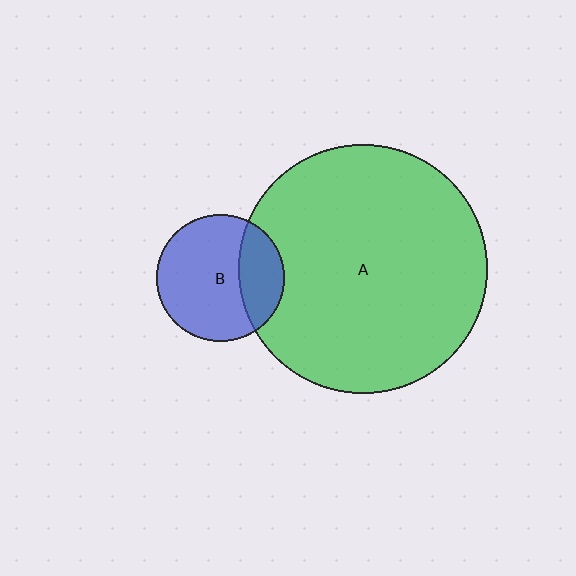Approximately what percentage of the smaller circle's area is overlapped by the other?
Approximately 30%.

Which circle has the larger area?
Circle A (green).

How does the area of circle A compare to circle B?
Approximately 3.8 times.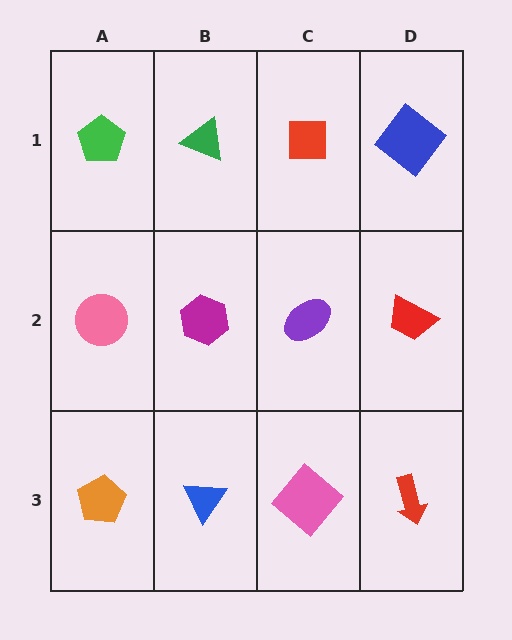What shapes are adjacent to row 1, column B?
A magenta hexagon (row 2, column B), a green pentagon (row 1, column A), a red square (row 1, column C).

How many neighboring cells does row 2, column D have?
3.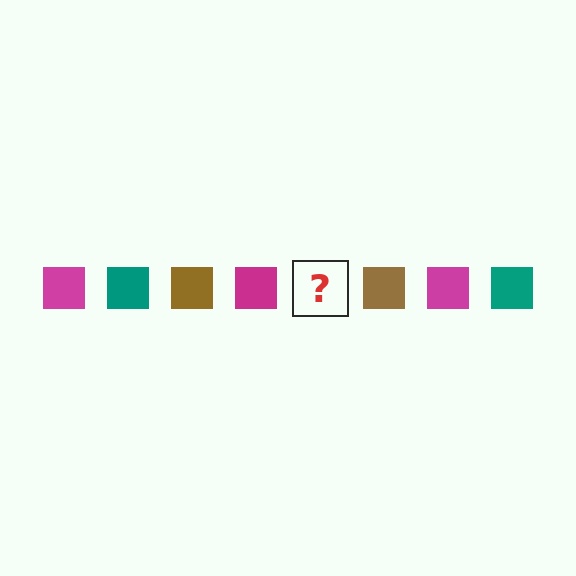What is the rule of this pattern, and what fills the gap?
The rule is that the pattern cycles through magenta, teal, brown squares. The gap should be filled with a teal square.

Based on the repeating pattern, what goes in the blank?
The blank should be a teal square.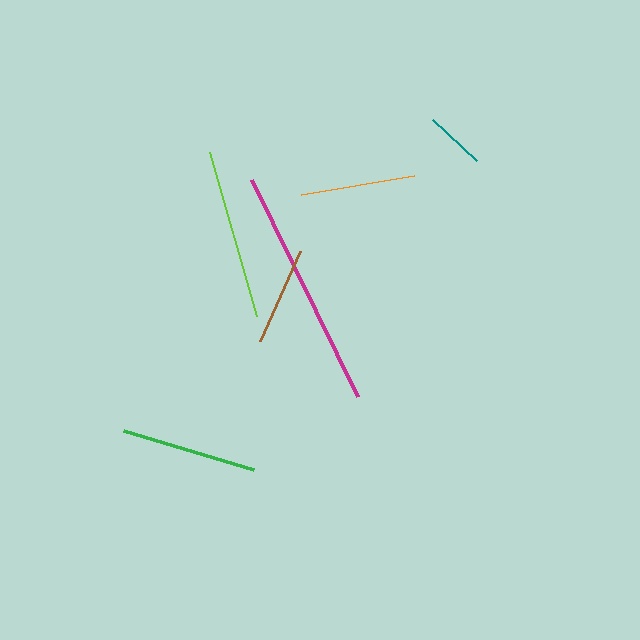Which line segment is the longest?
The magenta line is the longest at approximately 242 pixels.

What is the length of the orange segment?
The orange segment is approximately 115 pixels long.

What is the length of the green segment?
The green segment is approximately 135 pixels long.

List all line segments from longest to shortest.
From longest to shortest: magenta, lime, green, orange, brown, teal.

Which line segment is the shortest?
The teal line is the shortest at approximately 61 pixels.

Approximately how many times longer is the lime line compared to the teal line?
The lime line is approximately 2.8 times the length of the teal line.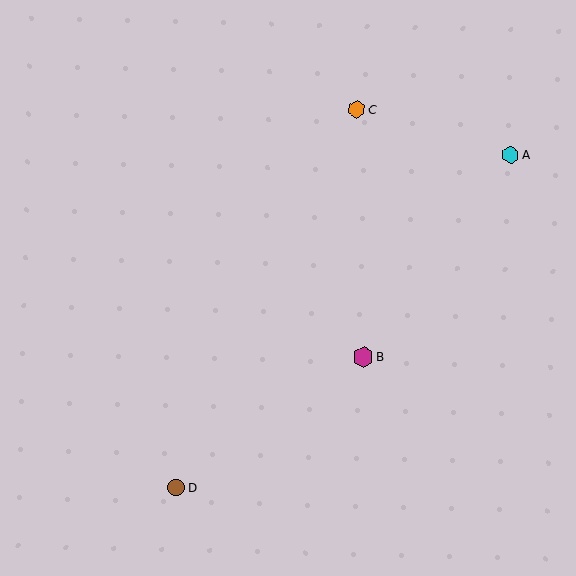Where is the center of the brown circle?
The center of the brown circle is at (176, 488).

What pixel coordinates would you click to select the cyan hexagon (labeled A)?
Click at (511, 155) to select the cyan hexagon A.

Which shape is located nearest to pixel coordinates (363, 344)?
The magenta hexagon (labeled B) at (363, 357) is nearest to that location.